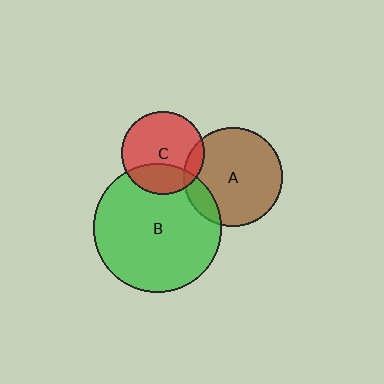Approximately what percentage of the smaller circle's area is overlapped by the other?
Approximately 15%.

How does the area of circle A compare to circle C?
Approximately 1.4 times.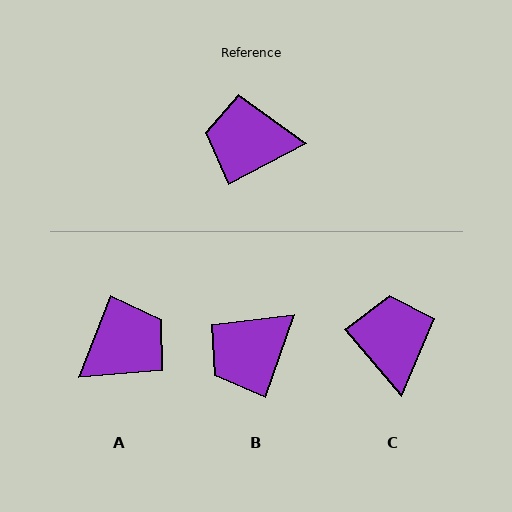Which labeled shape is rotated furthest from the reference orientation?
A, about 139 degrees away.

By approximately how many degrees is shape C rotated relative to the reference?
Approximately 77 degrees clockwise.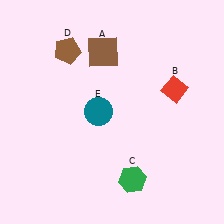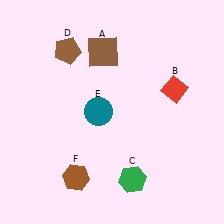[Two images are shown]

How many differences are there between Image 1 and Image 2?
There is 1 difference between the two images.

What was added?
A brown hexagon (F) was added in Image 2.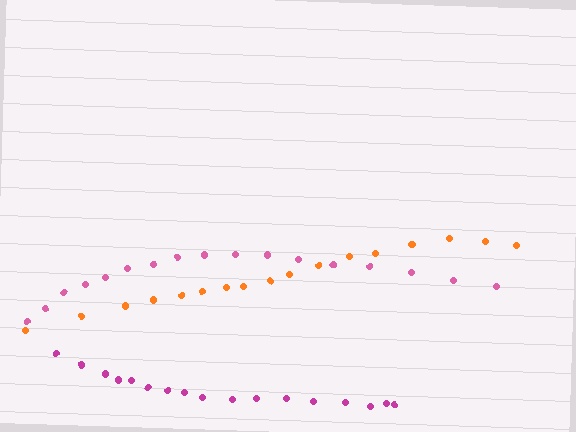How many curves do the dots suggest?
There are 3 distinct paths.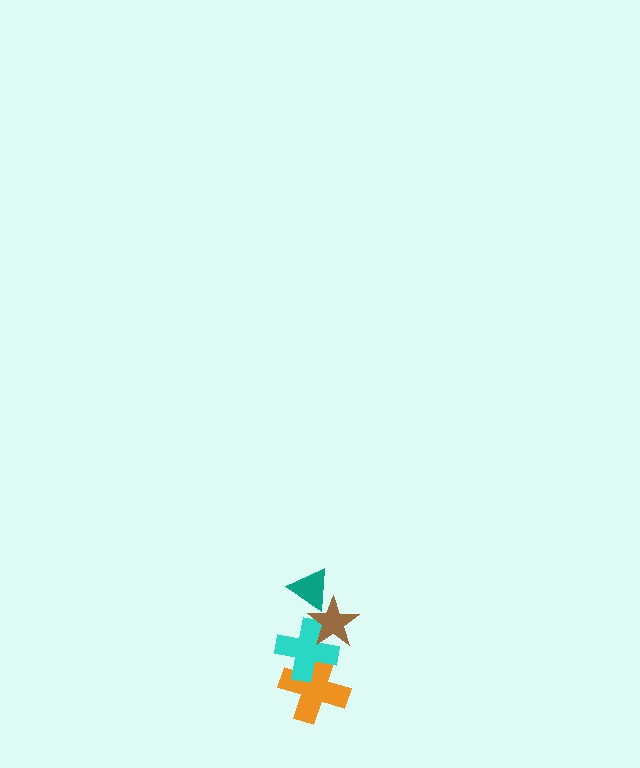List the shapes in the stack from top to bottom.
From top to bottom: the teal triangle, the brown star, the cyan cross, the orange cross.